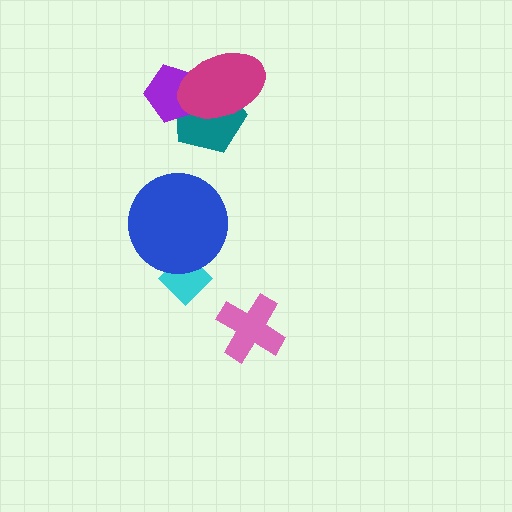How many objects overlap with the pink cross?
0 objects overlap with the pink cross.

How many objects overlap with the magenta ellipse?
2 objects overlap with the magenta ellipse.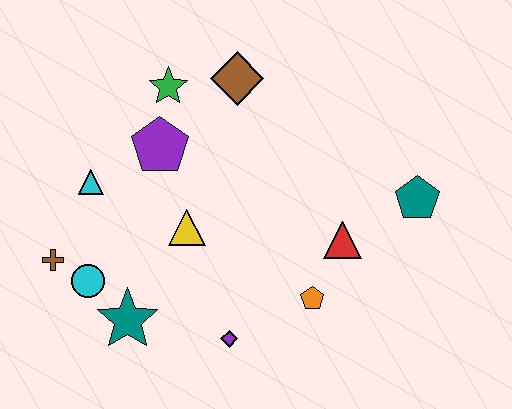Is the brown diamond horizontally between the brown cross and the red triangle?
Yes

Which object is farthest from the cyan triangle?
The teal pentagon is farthest from the cyan triangle.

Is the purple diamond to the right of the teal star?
Yes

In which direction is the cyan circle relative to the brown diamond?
The cyan circle is below the brown diamond.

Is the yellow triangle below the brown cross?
No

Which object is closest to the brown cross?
The cyan circle is closest to the brown cross.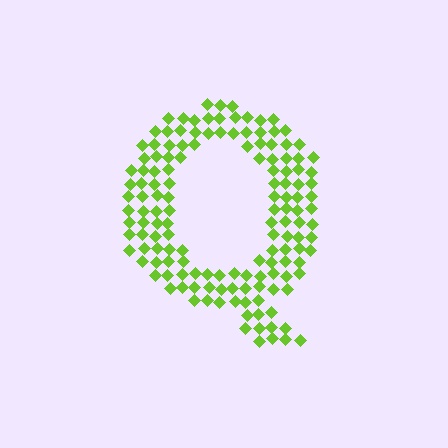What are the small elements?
The small elements are diamonds.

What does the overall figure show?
The overall figure shows the letter Q.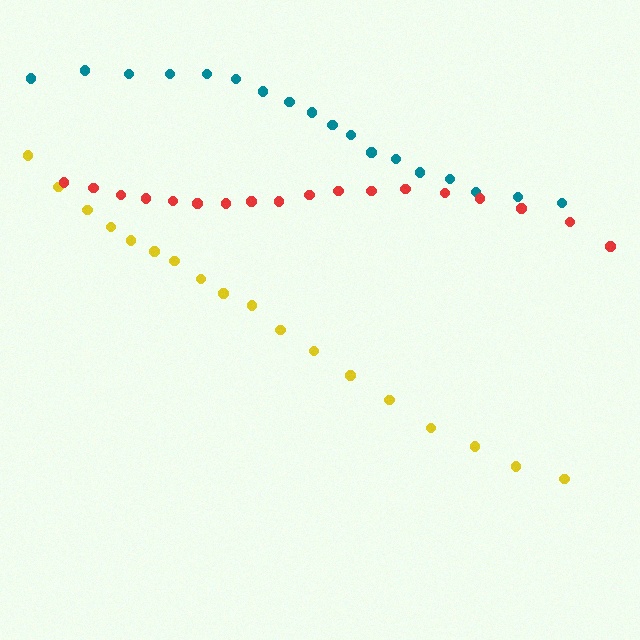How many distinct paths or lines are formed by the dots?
There are 3 distinct paths.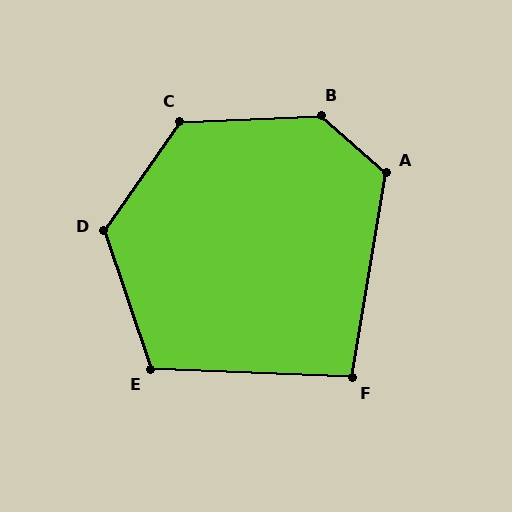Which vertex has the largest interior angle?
B, at approximately 136 degrees.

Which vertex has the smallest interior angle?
F, at approximately 97 degrees.